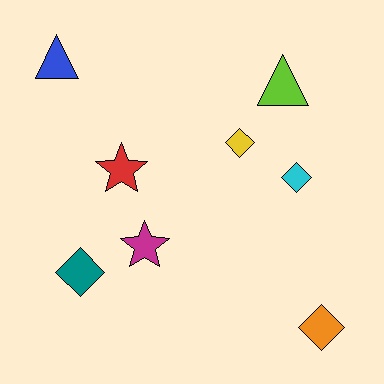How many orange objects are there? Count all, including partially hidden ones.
There is 1 orange object.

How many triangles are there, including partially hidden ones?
There are 2 triangles.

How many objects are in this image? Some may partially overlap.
There are 8 objects.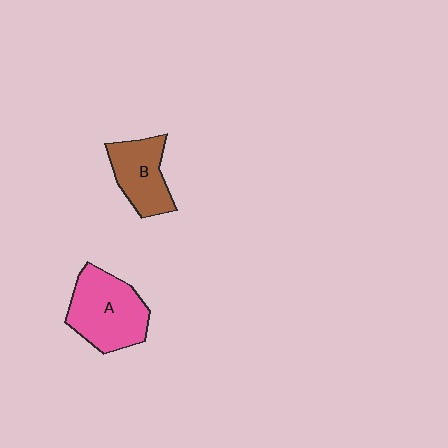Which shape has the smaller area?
Shape B (brown).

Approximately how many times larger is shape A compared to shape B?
Approximately 1.4 times.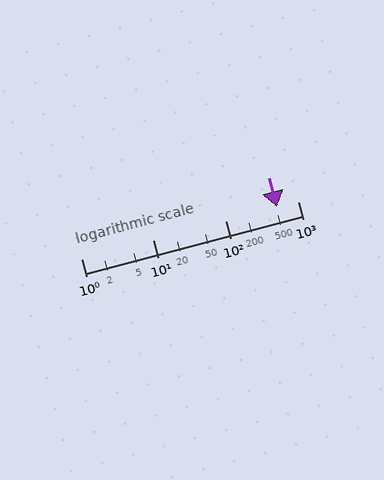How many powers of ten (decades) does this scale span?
The scale spans 3 decades, from 1 to 1000.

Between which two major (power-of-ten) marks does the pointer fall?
The pointer is between 100 and 1000.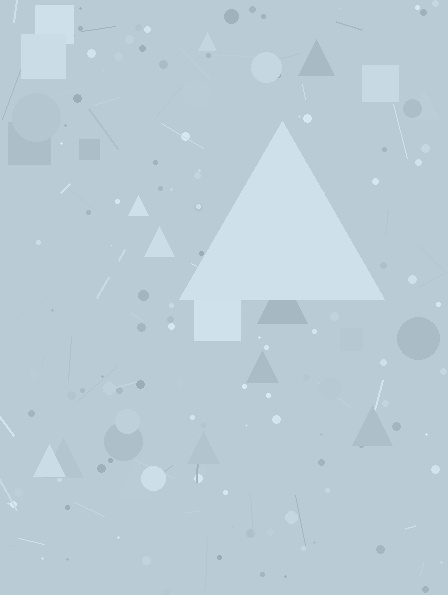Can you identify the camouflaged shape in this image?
The camouflaged shape is a triangle.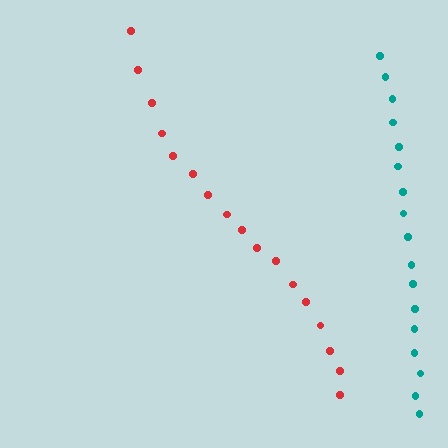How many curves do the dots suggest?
There are 2 distinct paths.